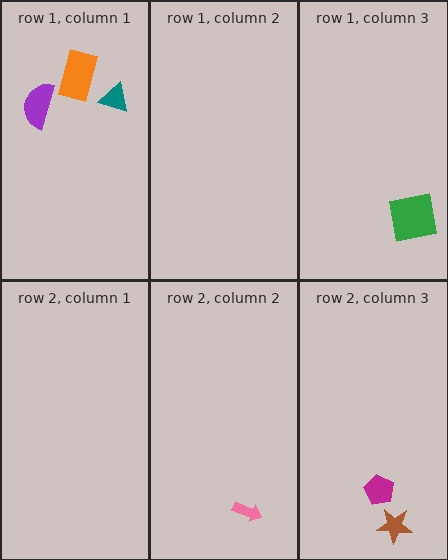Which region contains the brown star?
The row 2, column 3 region.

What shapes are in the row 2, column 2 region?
The pink arrow.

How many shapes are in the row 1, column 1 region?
3.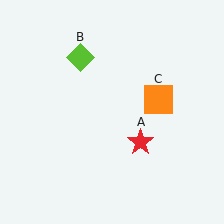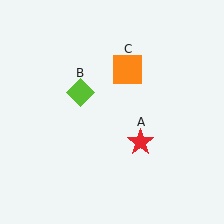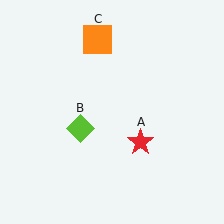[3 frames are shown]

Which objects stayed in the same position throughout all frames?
Red star (object A) remained stationary.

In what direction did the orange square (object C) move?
The orange square (object C) moved up and to the left.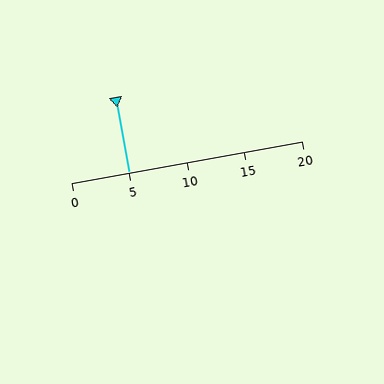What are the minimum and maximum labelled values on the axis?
The axis runs from 0 to 20.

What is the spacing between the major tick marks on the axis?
The major ticks are spaced 5 apart.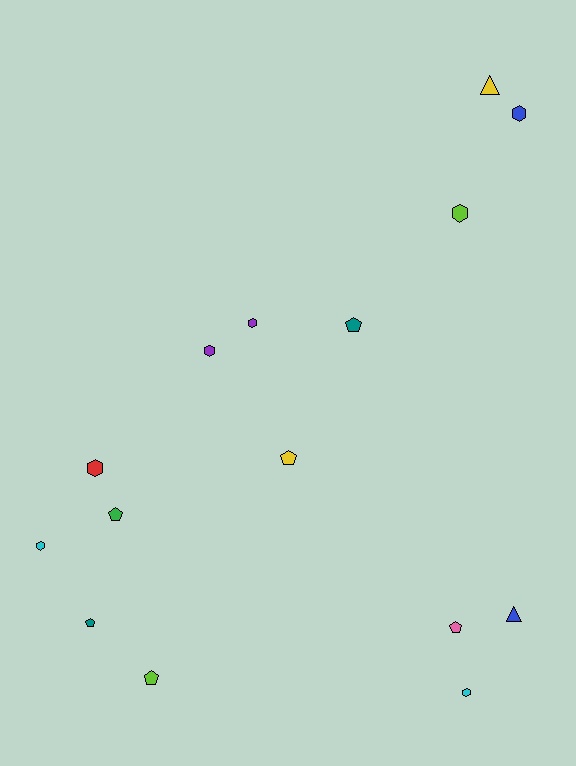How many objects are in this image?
There are 15 objects.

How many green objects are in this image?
There is 1 green object.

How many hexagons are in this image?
There are 7 hexagons.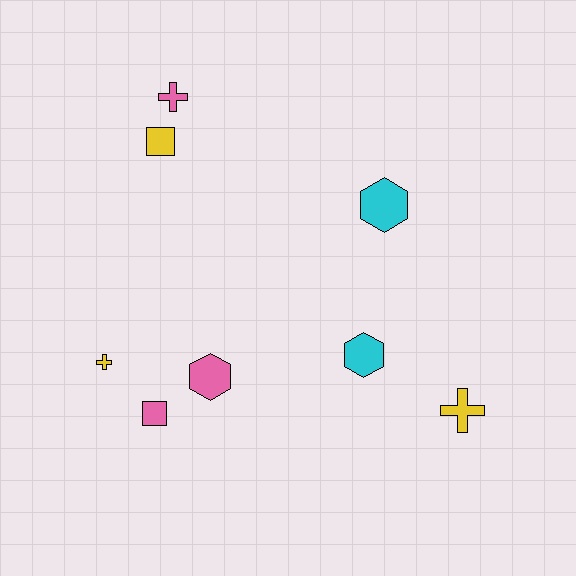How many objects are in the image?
There are 8 objects.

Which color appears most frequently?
Yellow, with 3 objects.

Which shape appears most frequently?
Cross, with 3 objects.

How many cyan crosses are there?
There are no cyan crosses.